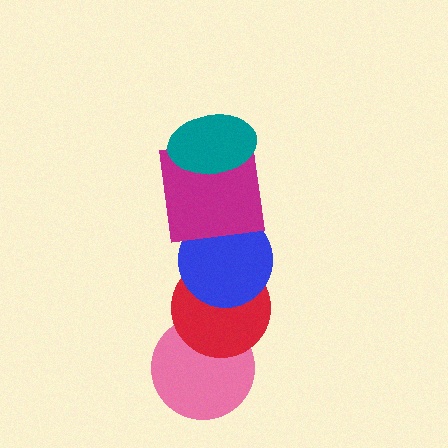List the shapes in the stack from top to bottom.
From top to bottom: the teal ellipse, the magenta square, the blue circle, the red circle, the pink circle.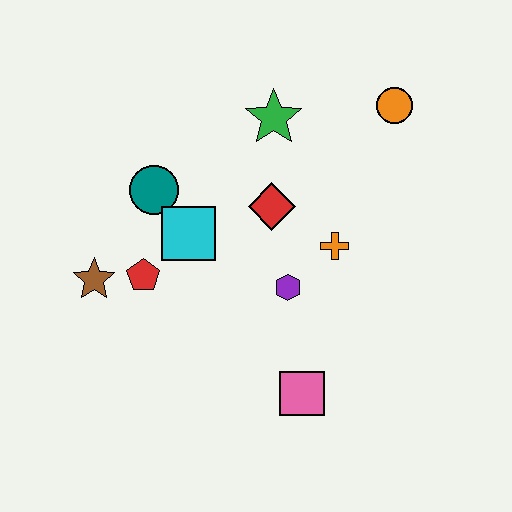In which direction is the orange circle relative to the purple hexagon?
The orange circle is above the purple hexagon.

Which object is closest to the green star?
The red diamond is closest to the green star.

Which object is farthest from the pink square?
The orange circle is farthest from the pink square.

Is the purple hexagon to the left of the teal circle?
No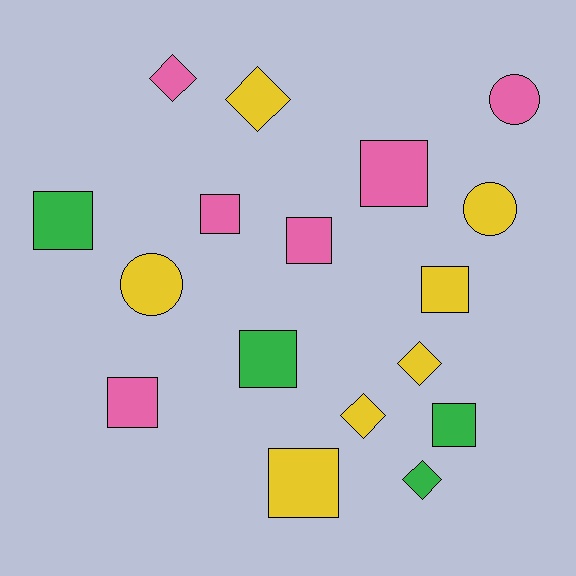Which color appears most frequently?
Yellow, with 7 objects.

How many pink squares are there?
There are 4 pink squares.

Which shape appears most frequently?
Square, with 9 objects.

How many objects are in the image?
There are 17 objects.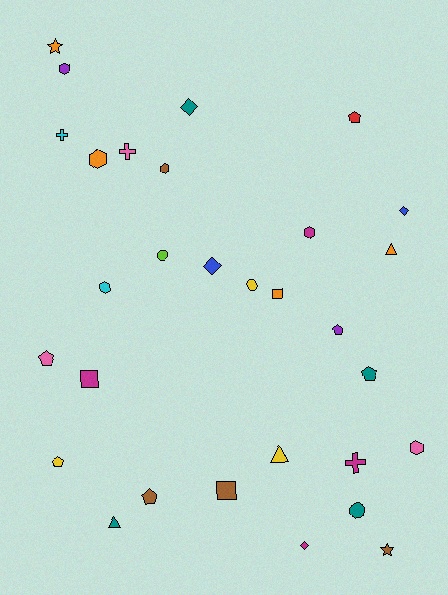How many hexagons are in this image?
There are 6 hexagons.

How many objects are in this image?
There are 30 objects.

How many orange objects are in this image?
There are 4 orange objects.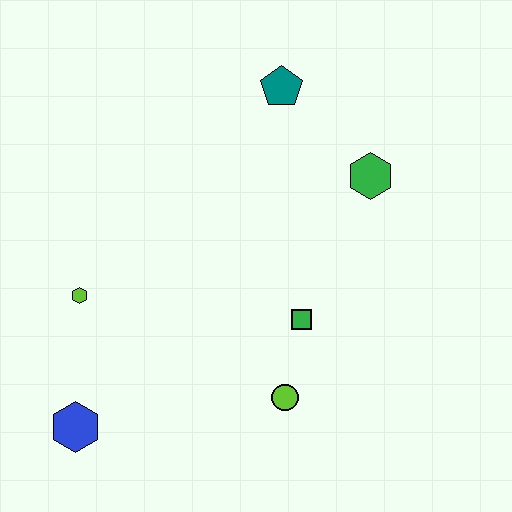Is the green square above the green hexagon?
No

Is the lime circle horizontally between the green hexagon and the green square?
No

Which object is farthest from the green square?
The blue hexagon is farthest from the green square.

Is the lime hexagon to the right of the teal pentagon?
No